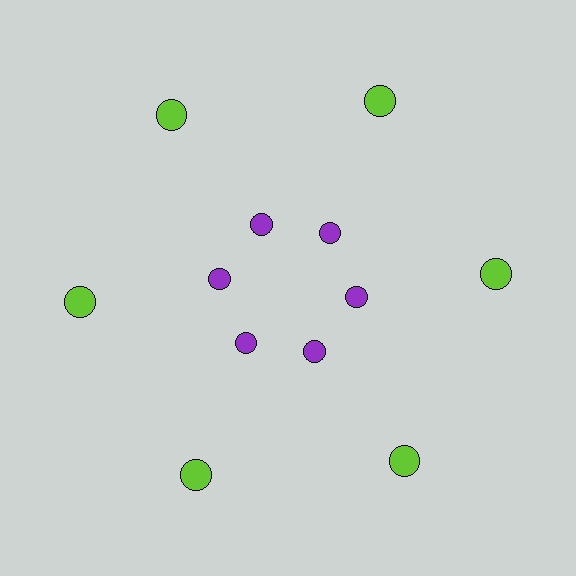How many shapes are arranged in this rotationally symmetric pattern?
There are 12 shapes, arranged in 6 groups of 2.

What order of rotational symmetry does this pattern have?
This pattern has 6-fold rotational symmetry.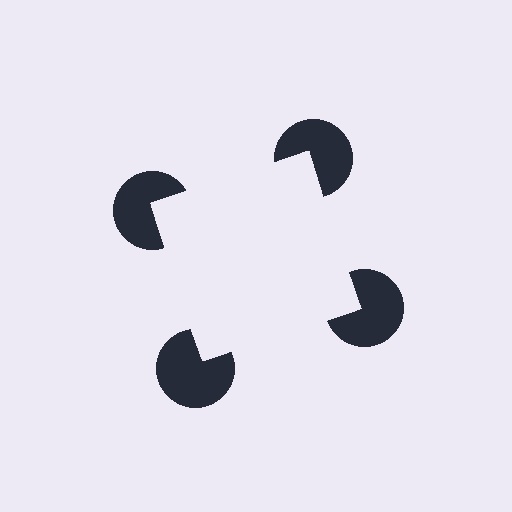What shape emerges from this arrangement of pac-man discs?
An illusory square — its edges are inferred from the aligned wedge cuts in the pac-man discs, not physically drawn.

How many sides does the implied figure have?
4 sides.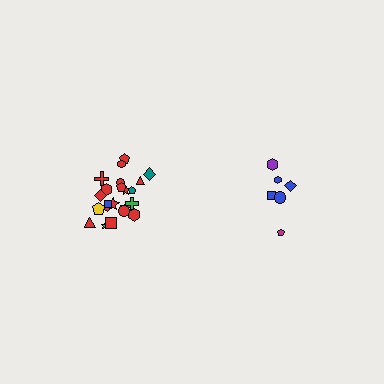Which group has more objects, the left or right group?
The left group.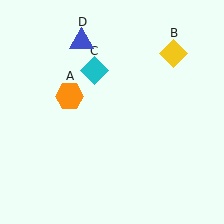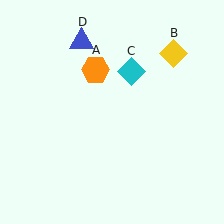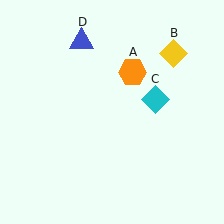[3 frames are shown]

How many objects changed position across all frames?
2 objects changed position: orange hexagon (object A), cyan diamond (object C).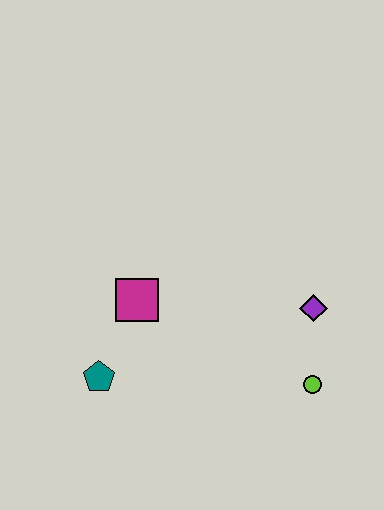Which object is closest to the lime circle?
The purple diamond is closest to the lime circle.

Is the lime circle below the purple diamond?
Yes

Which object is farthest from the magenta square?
The lime circle is farthest from the magenta square.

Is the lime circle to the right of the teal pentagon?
Yes